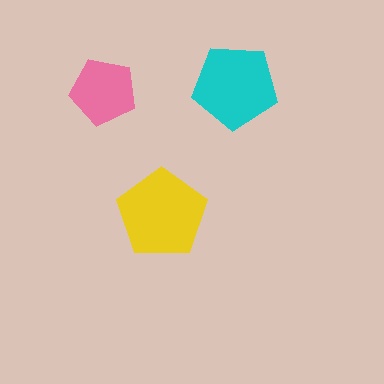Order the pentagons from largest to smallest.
the yellow one, the cyan one, the pink one.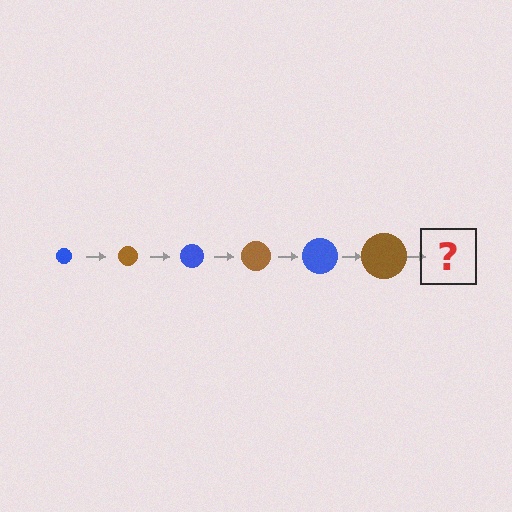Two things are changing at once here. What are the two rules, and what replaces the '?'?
The two rules are that the circle grows larger each step and the color cycles through blue and brown. The '?' should be a blue circle, larger than the previous one.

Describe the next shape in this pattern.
It should be a blue circle, larger than the previous one.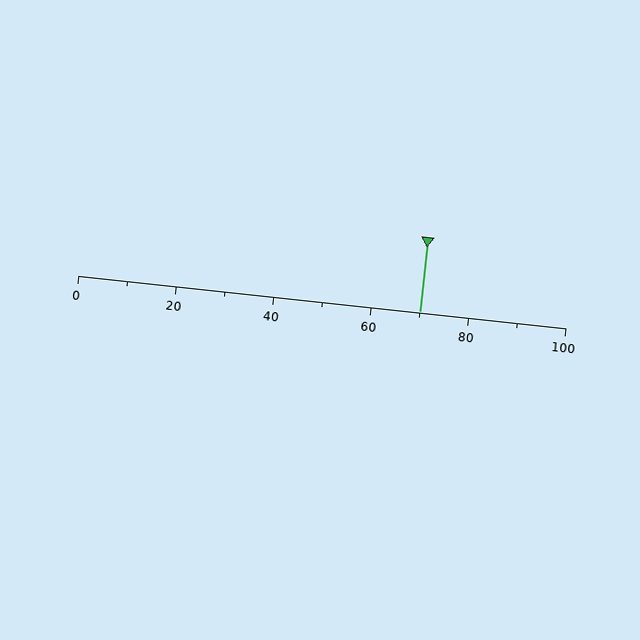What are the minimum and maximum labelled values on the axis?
The axis runs from 0 to 100.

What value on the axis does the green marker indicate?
The marker indicates approximately 70.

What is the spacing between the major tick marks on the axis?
The major ticks are spaced 20 apart.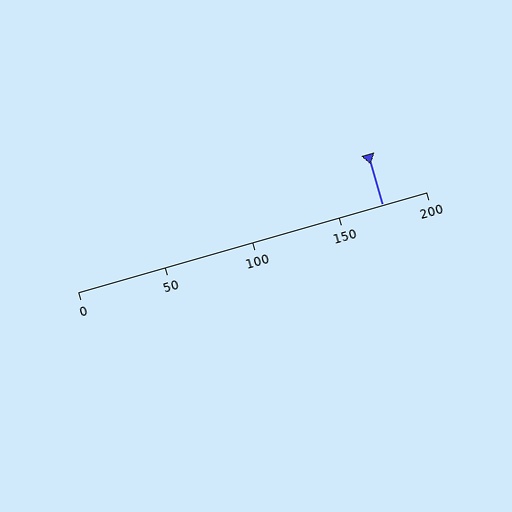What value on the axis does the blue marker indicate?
The marker indicates approximately 175.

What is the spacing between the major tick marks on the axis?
The major ticks are spaced 50 apart.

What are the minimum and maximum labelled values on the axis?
The axis runs from 0 to 200.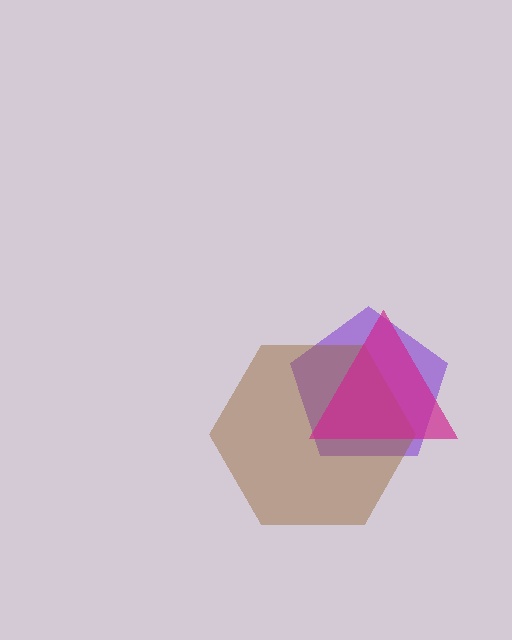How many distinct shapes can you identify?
There are 3 distinct shapes: a purple pentagon, a brown hexagon, a magenta triangle.